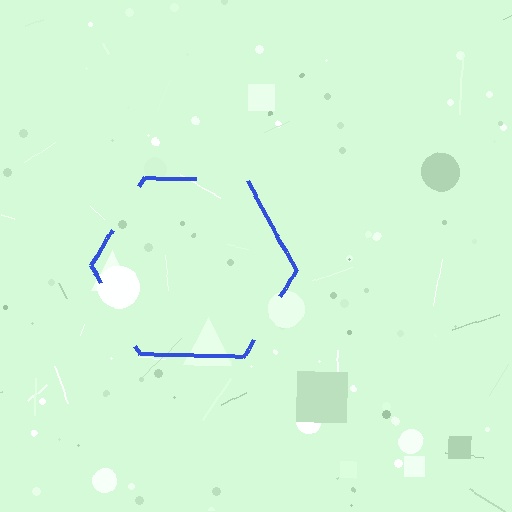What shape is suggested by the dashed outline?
The dashed outline suggests a hexagon.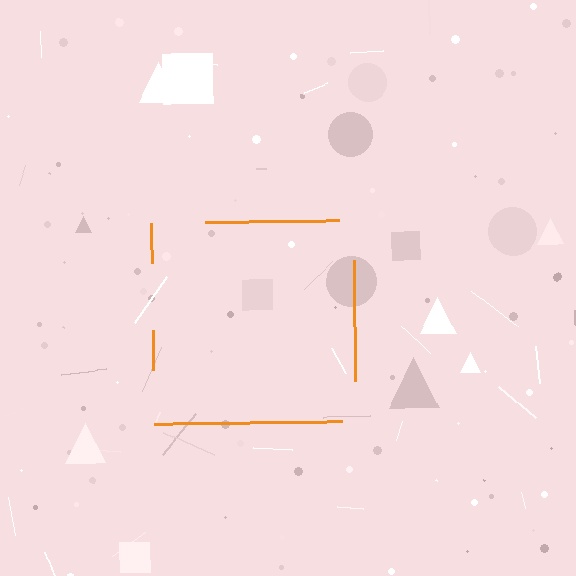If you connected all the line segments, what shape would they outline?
They would outline a square.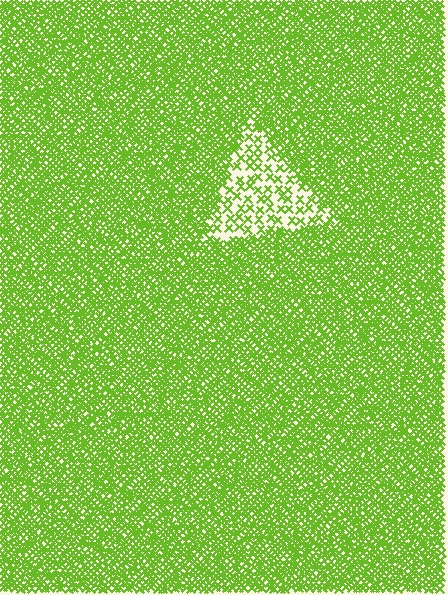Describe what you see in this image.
The image contains small lime elements arranged at two different densities. A triangle-shaped region is visible where the elements are less densely packed than the surrounding area.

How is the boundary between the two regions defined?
The boundary is defined by a change in element density (approximately 3.0x ratio). All elements are the same color, size, and shape.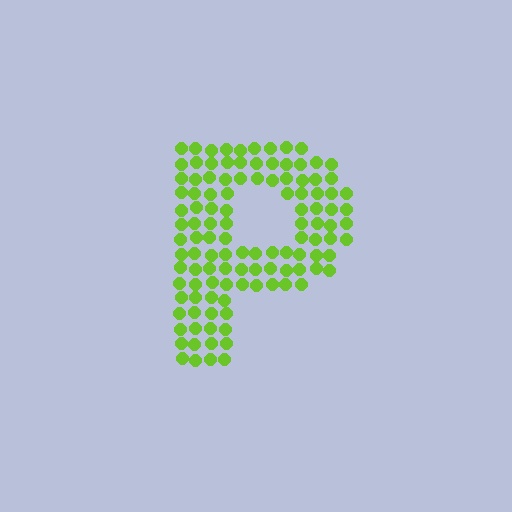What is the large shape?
The large shape is the letter P.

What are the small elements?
The small elements are circles.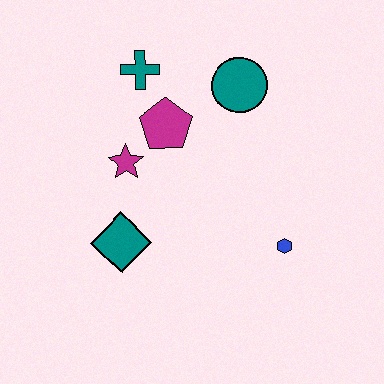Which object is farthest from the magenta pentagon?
The blue hexagon is farthest from the magenta pentagon.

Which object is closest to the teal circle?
The magenta pentagon is closest to the teal circle.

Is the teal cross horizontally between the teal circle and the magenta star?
Yes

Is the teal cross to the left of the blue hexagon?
Yes